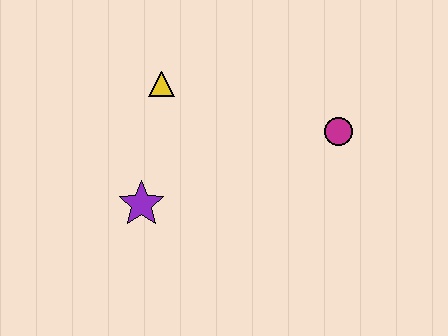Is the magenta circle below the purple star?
No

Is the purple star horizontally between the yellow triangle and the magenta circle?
No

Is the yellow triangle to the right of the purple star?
Yes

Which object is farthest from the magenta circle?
The purple star is farthest from the magenta circle.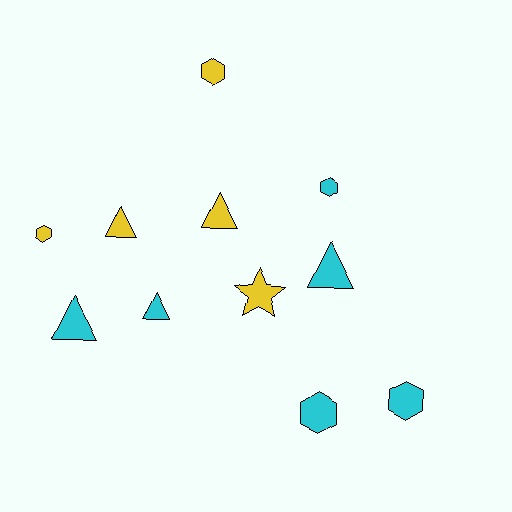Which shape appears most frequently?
Hexagon, with 5 objects.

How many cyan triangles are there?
There are 3 cyan triangles.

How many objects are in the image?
There are 11 objects.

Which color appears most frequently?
Cyan, with 6 objects.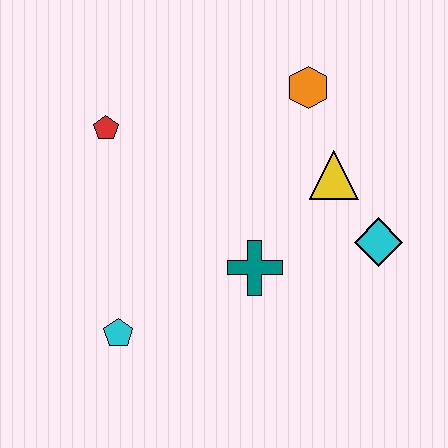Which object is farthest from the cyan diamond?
The red pentagon is farthest from the cyan diamond.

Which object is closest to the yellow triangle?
The cyan diamond is closest to the yellow triangle.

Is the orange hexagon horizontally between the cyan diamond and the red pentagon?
Yes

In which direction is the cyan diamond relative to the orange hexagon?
The cyan diamond is below the orange hexagon.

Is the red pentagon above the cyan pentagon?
Yes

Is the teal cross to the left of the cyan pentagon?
No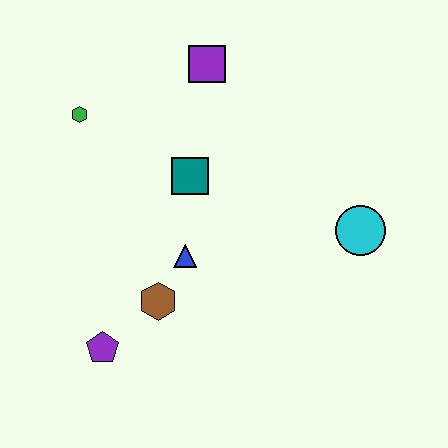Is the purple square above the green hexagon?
Yes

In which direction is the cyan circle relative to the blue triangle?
The cyan circle is to the right of the blue triangle.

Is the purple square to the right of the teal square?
Yes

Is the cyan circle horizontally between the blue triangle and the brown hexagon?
No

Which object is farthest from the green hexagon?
The cyan circle is farthest from the green hexagon.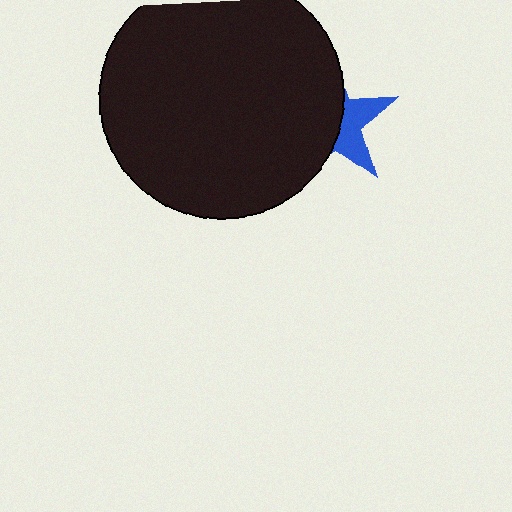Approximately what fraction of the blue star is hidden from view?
Roughly 63% of the blue star is hidden behind the black circle.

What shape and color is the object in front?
The object in front is a black circle.